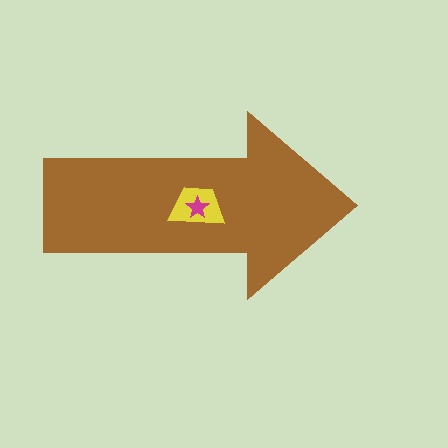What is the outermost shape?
The brown arrow.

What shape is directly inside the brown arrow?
The yellow trapezoid.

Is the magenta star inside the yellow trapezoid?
Yes.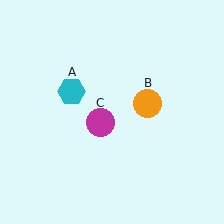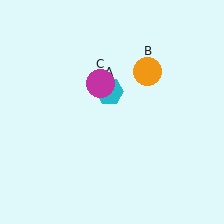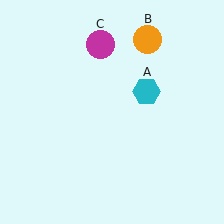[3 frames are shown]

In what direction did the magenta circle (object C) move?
The magenta circle (object C) moved up.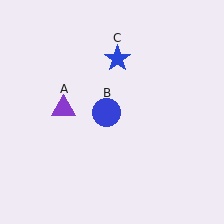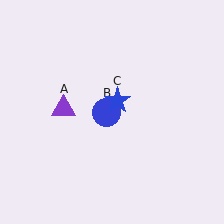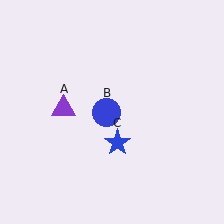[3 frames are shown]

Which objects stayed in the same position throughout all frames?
Purple triangle (object A) and blue circle (object B) remained stationary.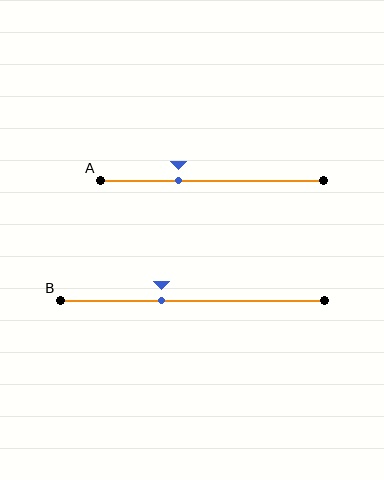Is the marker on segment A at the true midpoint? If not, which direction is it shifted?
No, the marker on segment A is shifted to the left by about 15% of the segment length.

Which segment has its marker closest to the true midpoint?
Segment B has its marker closest to the true midpoint.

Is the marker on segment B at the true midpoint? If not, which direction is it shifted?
No, the marker on segment B is shifted to the left by about 11% of the segment length.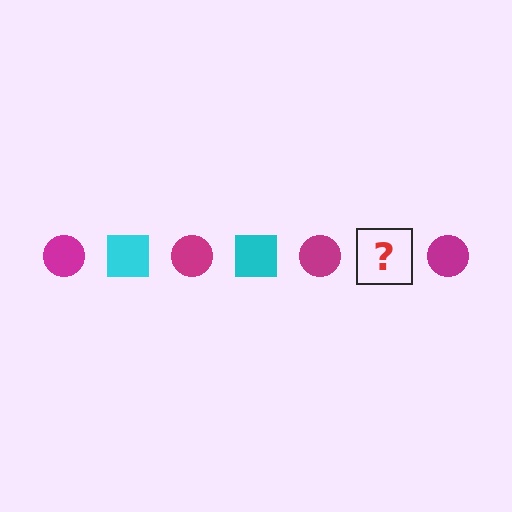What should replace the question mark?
The question mark should be replaced with a cyan square.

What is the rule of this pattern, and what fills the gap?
The rule is that the pattern alternates between magenta circle and cyan square. The gap should be filled with a cyan square.